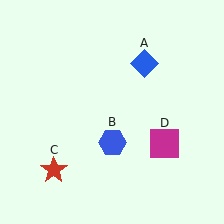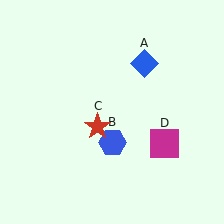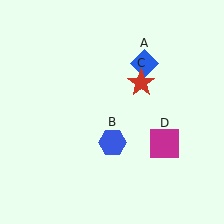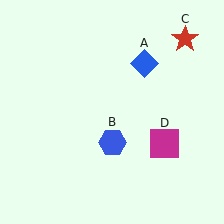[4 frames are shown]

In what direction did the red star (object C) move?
The red star (object C) moved up and to the right.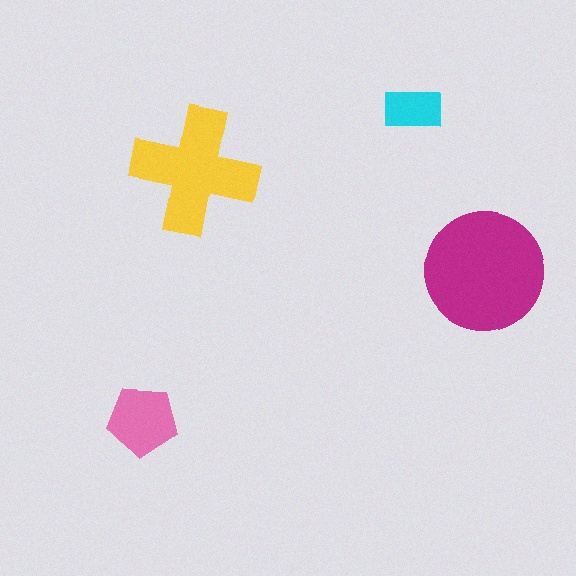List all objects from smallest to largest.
The cyan rectangle, the pink pentagon, the yellow cross, the magenta circle.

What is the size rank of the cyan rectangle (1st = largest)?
4th.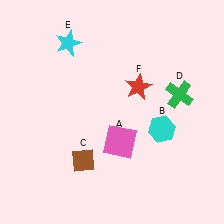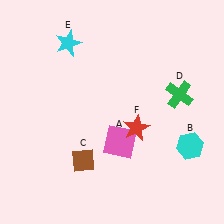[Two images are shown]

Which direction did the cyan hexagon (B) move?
The cyan hexagon (B) moved right.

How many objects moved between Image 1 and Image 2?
2 objects moved between the two images.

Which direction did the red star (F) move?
The red star (F) moved down.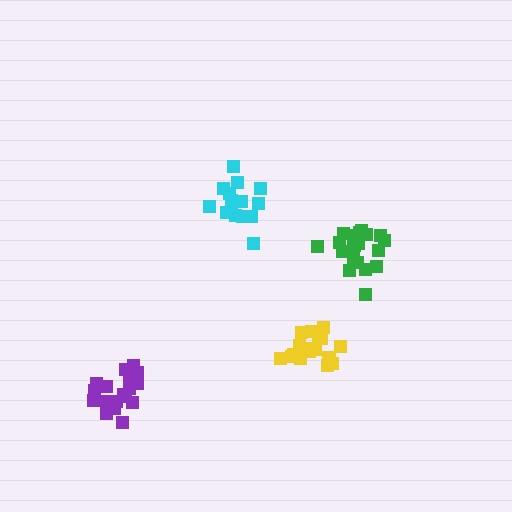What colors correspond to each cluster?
The clusters are colored: cyan, green, yellow, purple.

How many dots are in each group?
Group 1: 15 dots, Group 2: 21 dots, Group 3: 21 dots, Group 4: 19 dots (76 total).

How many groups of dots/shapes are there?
There are 4 groups.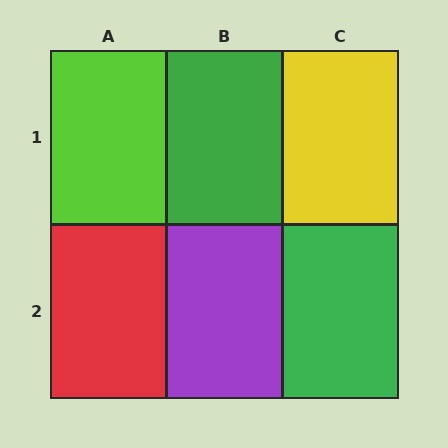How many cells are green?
2 cells are green.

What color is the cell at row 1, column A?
Lime.